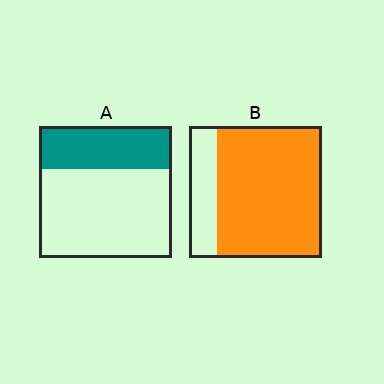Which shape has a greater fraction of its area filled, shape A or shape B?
Shape B.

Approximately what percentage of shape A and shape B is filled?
A is approximately 35% and B is approximately 80%.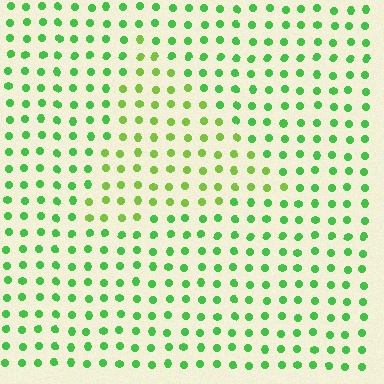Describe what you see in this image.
The image is filled with small green elements in a uniform arrangement. A triangle-shaped region is visible where the elements are tinted to a slightly different hue, forming a subtle color boundary.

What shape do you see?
I see a triangle.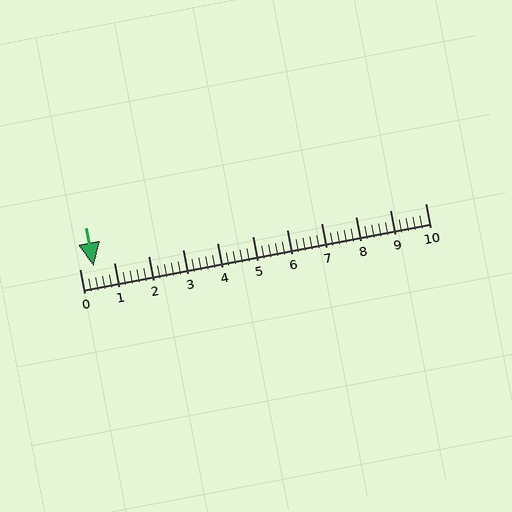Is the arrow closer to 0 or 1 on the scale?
The arrow is closer to 0.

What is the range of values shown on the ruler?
The ruler shows values from 0 to 10.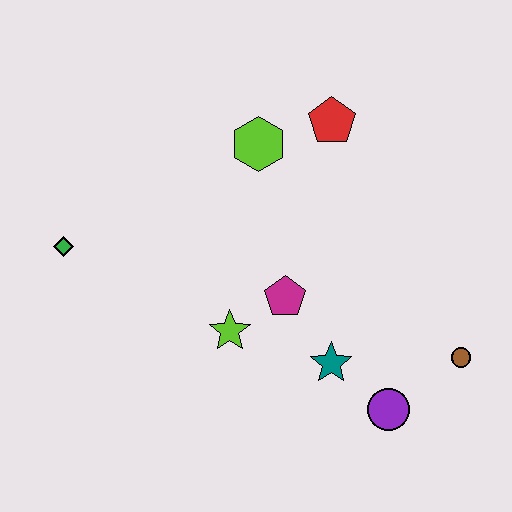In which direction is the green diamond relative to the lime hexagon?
The green diamond is to the left of the lime hexagon.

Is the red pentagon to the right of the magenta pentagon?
Yes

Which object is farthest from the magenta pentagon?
The green diamond is farthest from the magenta pentagon.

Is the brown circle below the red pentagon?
Yes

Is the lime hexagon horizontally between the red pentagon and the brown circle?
No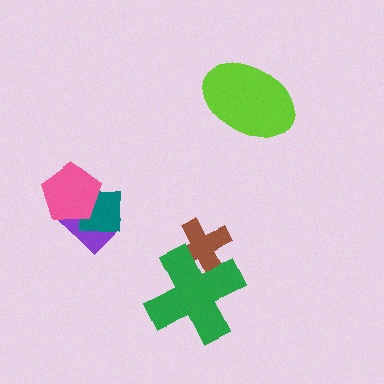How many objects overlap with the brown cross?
1 object overlaps with the brown cross.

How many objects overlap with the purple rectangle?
2 objects overlap with the purple rectangle.